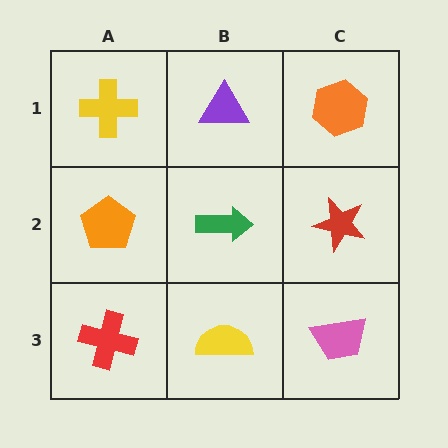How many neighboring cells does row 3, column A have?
2.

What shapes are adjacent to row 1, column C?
A red star (row 2, column C), a purple triangle (row 1, column B).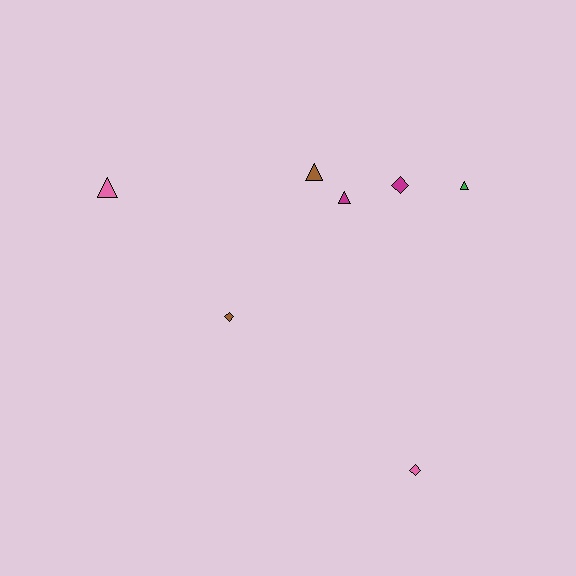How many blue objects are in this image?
There are no blue objects.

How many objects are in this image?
There are 7 objects.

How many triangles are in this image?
There are 4 triangles.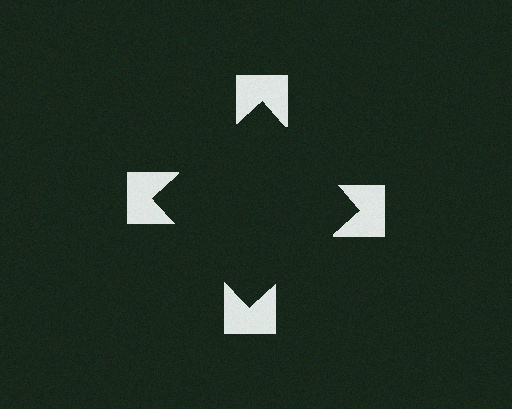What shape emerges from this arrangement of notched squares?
An illusory square — its edges are inferred from the aligned wedge cuts in the notched squares, not physically drawn.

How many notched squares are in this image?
There are 4 — one at each vertex of the illusory square.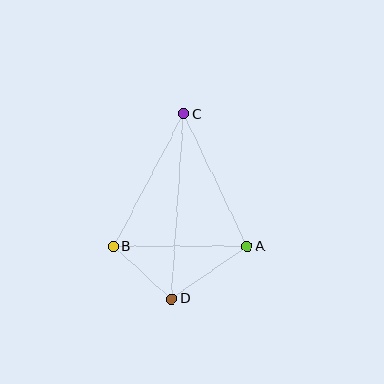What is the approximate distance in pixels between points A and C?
The distance between A and C is approximately 147 pixels.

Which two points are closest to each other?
Points B and D are closest to each other.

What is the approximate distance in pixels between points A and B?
The distance between A and B is approximately 134 pixels.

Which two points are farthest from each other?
Points C and D are farthest from each other.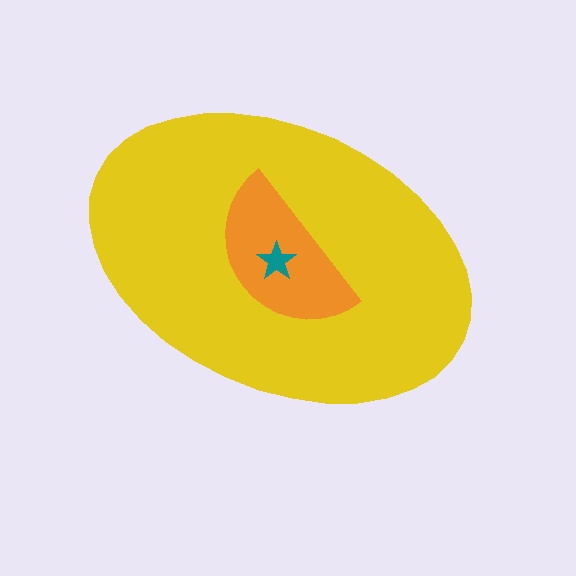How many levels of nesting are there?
3.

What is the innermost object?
The teal star.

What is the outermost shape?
The yellow ellipse.